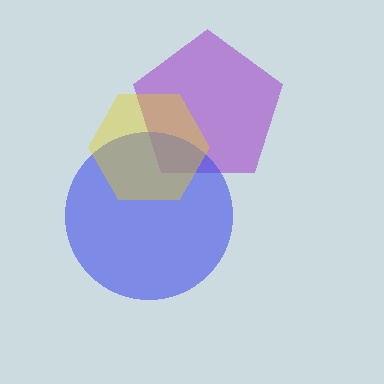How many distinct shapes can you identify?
There are 3 distinct shapes: a purple pentagon, a blue circle, a yellow hexagon.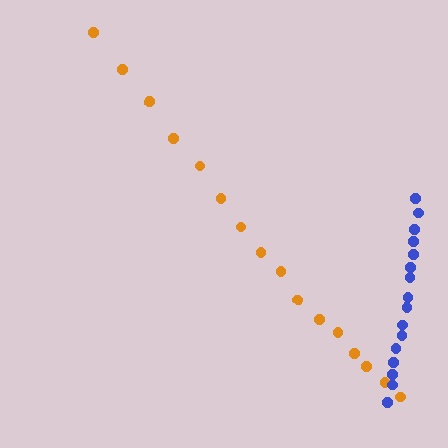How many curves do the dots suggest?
There are 2 distinct paths.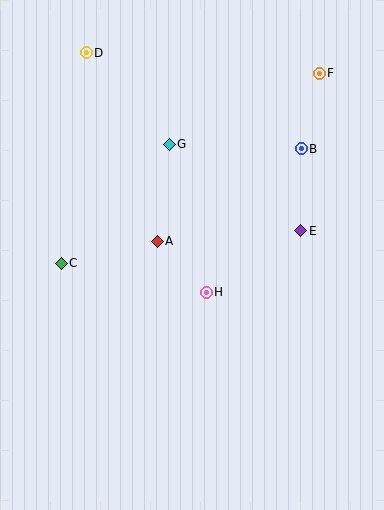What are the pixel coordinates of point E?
Point E is at (301, 231).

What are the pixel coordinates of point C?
Point C is at (61, 263).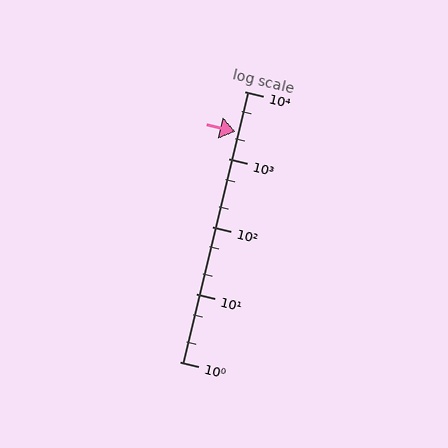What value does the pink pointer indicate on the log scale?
The pointer indicates approximately 2500.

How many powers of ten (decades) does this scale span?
The scale spans 4 decades, from 1 to 10000.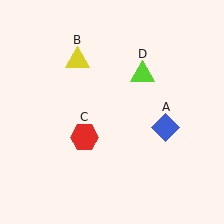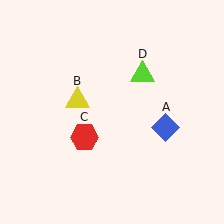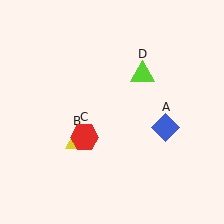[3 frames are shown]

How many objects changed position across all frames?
1 object changed position: yellow triangle (object B).